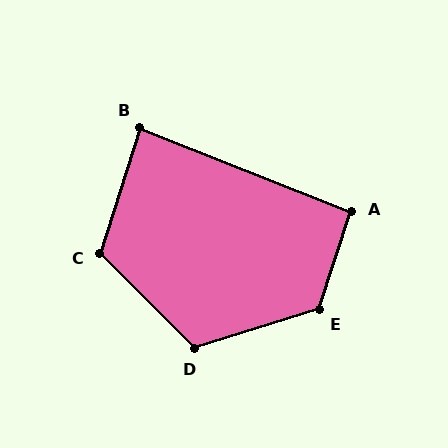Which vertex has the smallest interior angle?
B, at approximately 86 degrees.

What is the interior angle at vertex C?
Approximately 117 degrees (obtuse).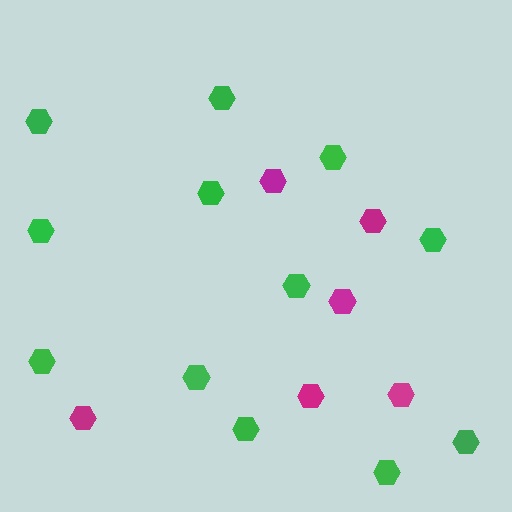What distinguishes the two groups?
There are 2 groups: one group of magenta hexagons (6) and one group of green hexagons (12).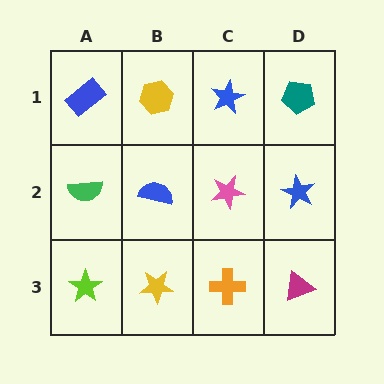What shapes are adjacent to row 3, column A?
A green semicircle (row 2, column A), a yellow star (row 3, column B).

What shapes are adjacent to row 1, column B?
A blue semicircle (row 2, column B), a blue rectangle (row 1, column A), a blue star (row 1, column C).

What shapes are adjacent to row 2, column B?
A yellow hexagon (row 1, column B), a yellow star (row 3, column B), a green semicircle (row 2, column A), a pink star (row 2, column C).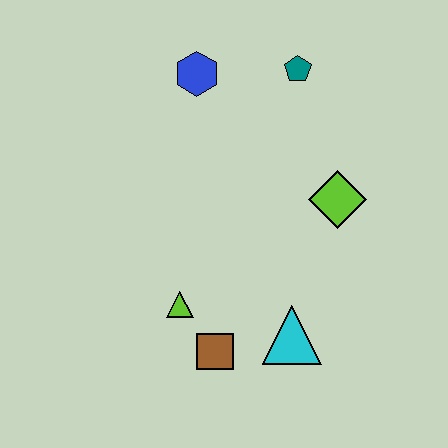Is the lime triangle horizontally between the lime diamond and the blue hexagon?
No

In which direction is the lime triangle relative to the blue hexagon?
The lime triangle is below the blue hexagon.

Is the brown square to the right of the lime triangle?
Yes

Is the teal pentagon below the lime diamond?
No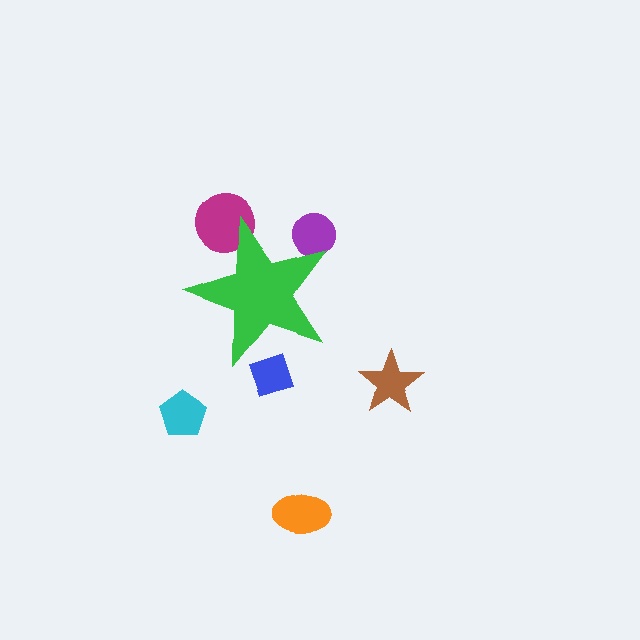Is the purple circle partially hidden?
Yes, the purple circle is partially hidden behind the green star.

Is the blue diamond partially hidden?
Yes, the blue diamond is partially hidden behind the green star.